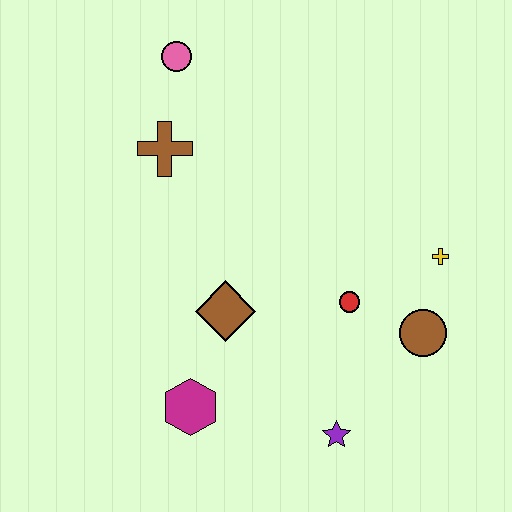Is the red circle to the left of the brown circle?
Yes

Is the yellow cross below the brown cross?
Yes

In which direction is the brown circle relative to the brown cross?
The brown circle is to the right of the brown cross.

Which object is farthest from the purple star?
The pink circle is farthest from the purple star.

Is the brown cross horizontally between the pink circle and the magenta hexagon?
No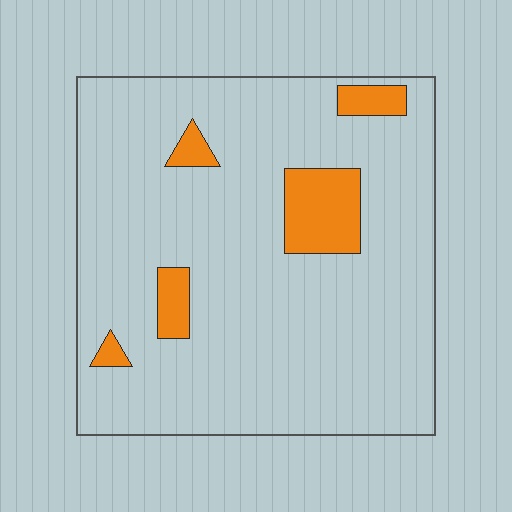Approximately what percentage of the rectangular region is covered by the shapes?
Approximately 10%.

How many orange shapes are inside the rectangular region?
5.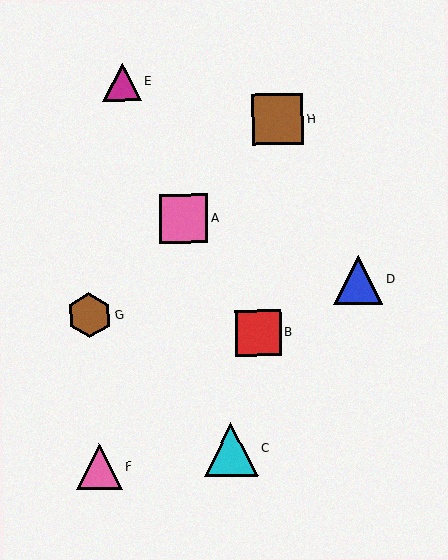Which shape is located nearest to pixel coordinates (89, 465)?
The pink triangle (labeled F) at (99, 467) is nearest to that location.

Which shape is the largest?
The cyan triangle (labeled C) is the largest.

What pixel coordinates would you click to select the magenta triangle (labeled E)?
Click at (122, 82) to select the magenta triangle E.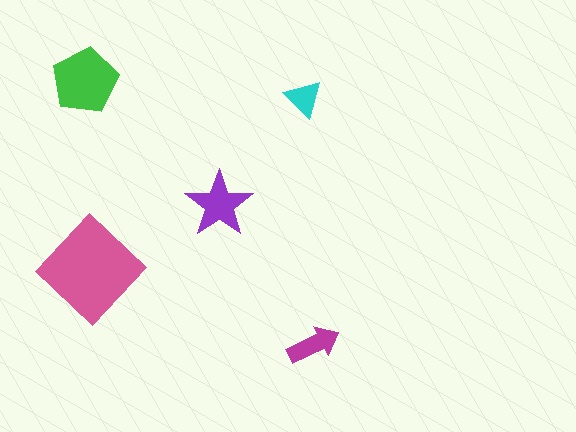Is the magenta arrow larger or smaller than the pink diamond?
Smaller.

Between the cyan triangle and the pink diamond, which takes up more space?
The pink diamond.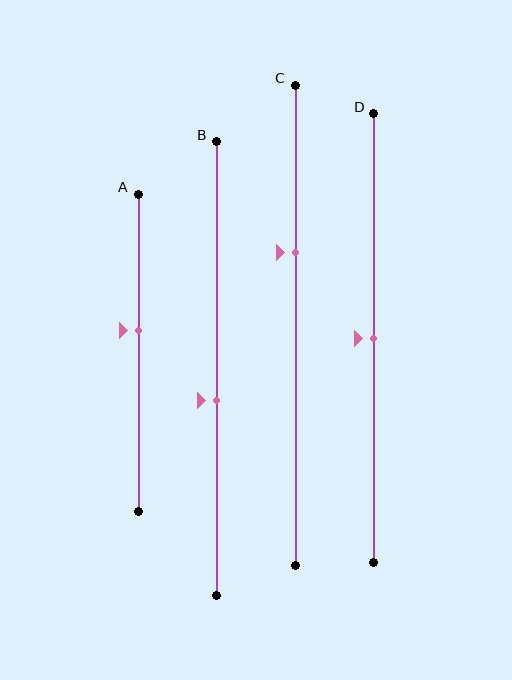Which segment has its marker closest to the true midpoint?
Segment D has its marker closest to the true midpoint.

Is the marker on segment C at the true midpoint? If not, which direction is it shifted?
No, the marker on segment C is shifted upward by about 15% of the segment length.